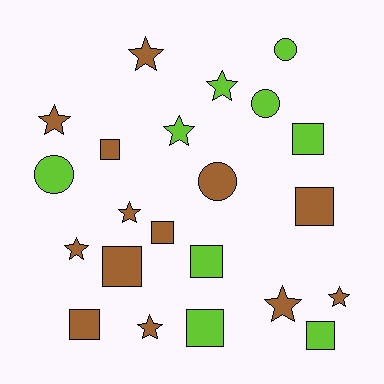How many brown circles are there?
There is 1 brown circle.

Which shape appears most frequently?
Star, with 9 objects.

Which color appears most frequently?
Brown, with 13 objects.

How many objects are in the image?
There are 22 objects.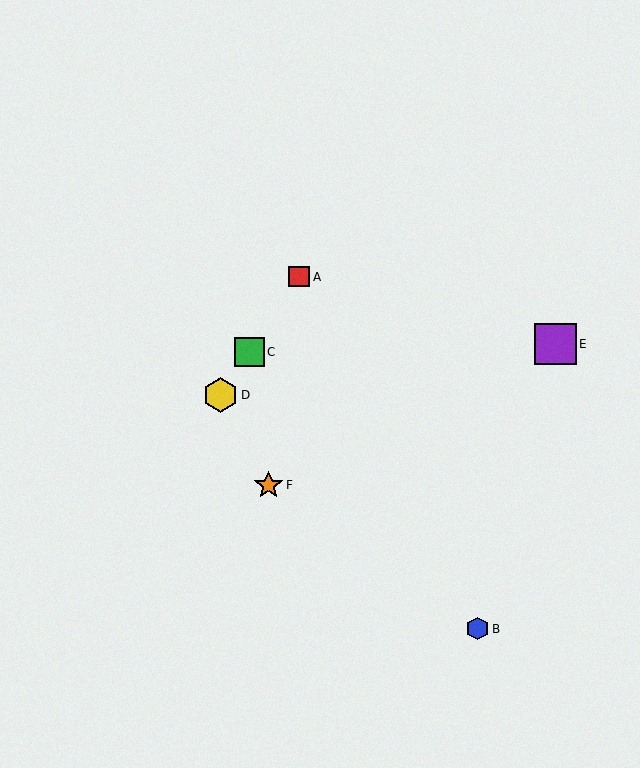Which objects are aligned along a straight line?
Objects A, C, D are aligned along a straight line.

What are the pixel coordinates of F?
Object F is at (269, 485).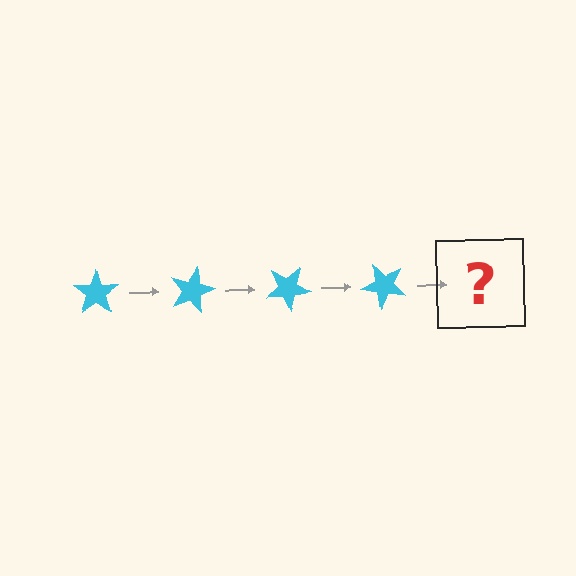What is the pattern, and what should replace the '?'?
The pattern is that the star rotates 15 degrees each step. The '?' should be a cyan star rotated 60 degrees.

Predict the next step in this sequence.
The next step is a cyan star rotated 60 degrees.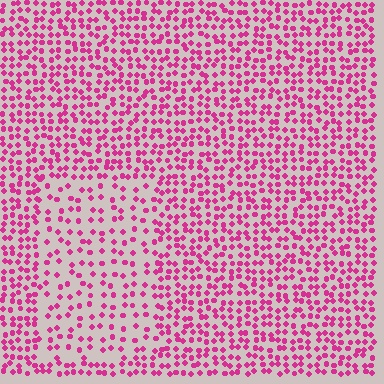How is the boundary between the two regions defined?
The boundary is defined by a change in element density (approximately 1.9x ratio). All elements are the same color, size, and shape.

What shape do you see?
I see a rectangle.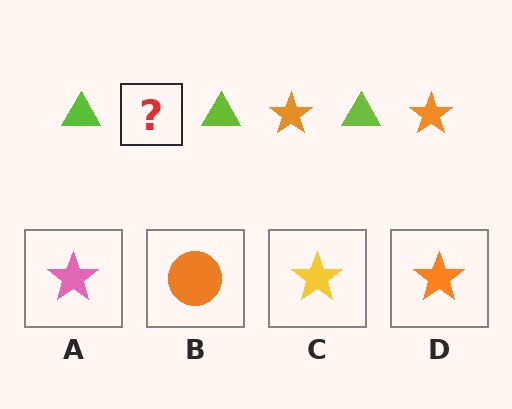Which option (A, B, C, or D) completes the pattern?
D.